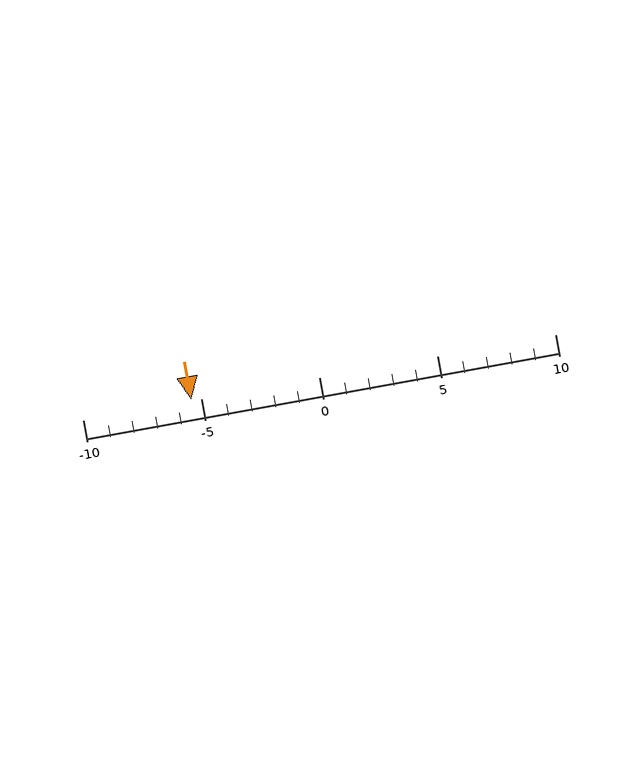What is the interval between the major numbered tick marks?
The major tick marks are spaced 5 units apart.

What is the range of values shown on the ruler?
The ruler shows values from -10 to 10.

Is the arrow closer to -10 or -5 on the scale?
The arrow is closer to -5.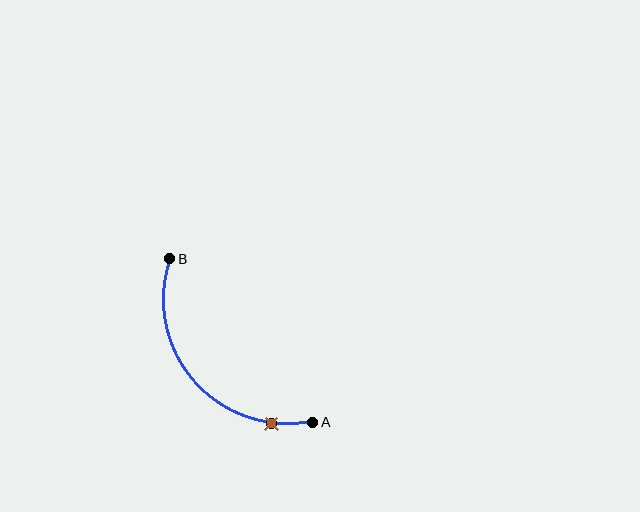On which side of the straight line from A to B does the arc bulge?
The arc bulges below and to the left of the straight line connecting A and B.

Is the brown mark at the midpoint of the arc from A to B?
No. The brown mark lies on the arc but is closer to endpoint A. The arc midpoint would be at the point on the curve equidistant along the arc from both A and B.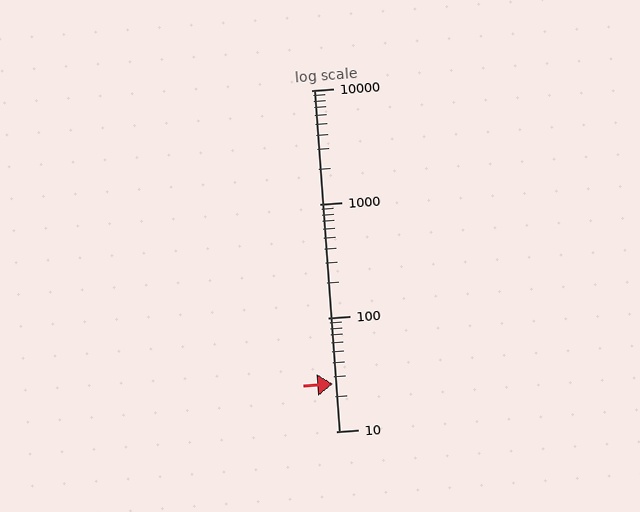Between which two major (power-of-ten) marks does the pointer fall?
The pointer is between 10 and 100.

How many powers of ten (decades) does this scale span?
The scale spans 3 decades, from 10 to 10000.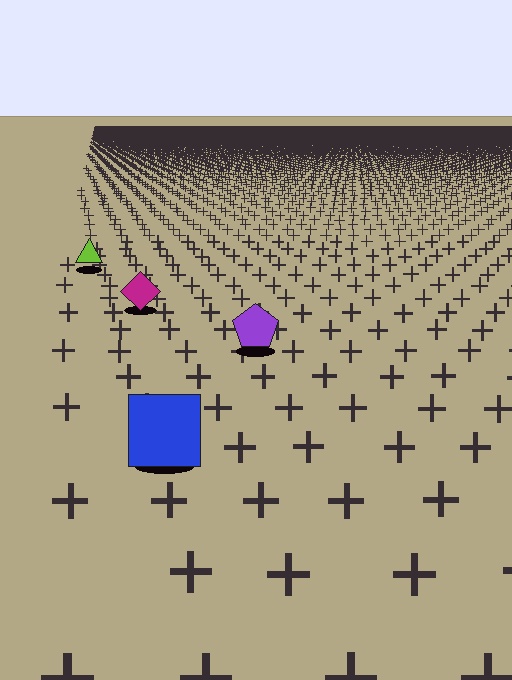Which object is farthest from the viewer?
The lime triangle is farthest from the viewer. It appears smaller and the ground texture around it is denser.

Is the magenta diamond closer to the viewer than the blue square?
No. The blue square is closer — you can tell from the texture gradient: the ground texture is coarser near it.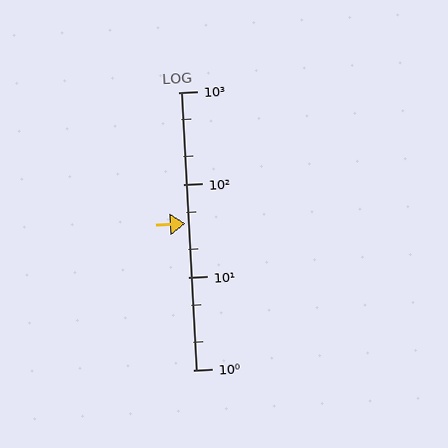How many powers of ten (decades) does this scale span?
The scale spans 3 decades, from 1 to 1000.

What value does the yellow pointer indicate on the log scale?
The pointer indicates approximately 38.